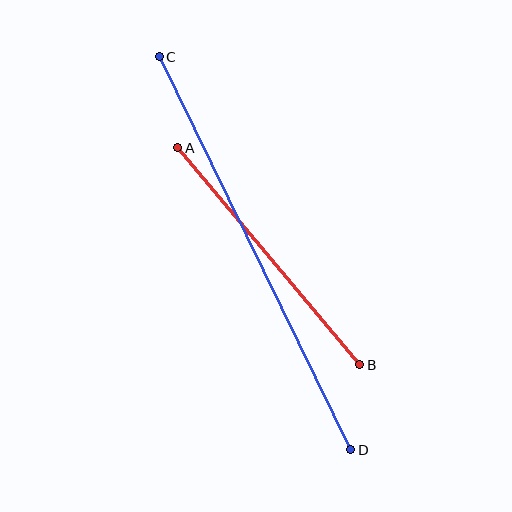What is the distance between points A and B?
The distance is approximately 284 pixels.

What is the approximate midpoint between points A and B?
The midpoint is at approximately (269, 256) pixels.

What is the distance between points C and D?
The distance is approximately 437 pixels.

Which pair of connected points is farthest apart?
Points C and D are farthest apart.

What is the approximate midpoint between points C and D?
The midpoint is at approximately (255, 253) pixels.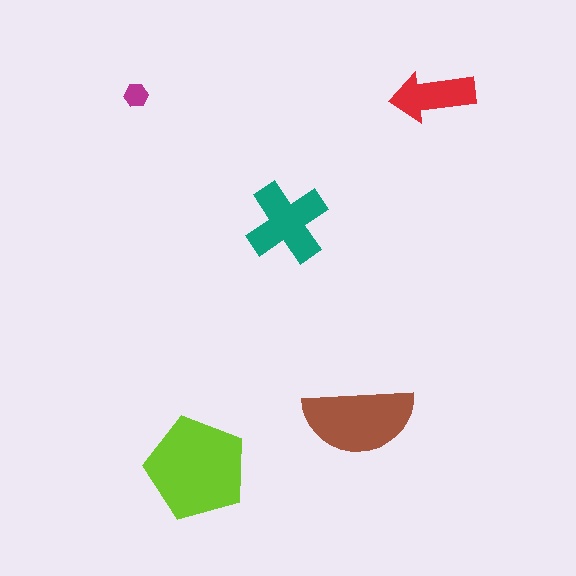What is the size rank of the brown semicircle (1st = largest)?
2nd.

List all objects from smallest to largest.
The magenta hexagon, the red arrow, the teal cross, the brown semicircle, the lime pentagon.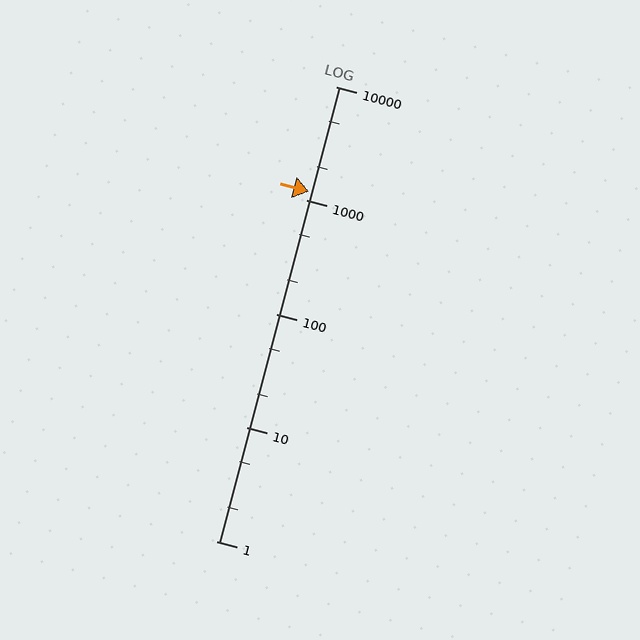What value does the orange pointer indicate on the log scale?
The pointer indicates approximately 1200.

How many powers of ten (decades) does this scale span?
The scale spans 4 decades, from 1 to 10000.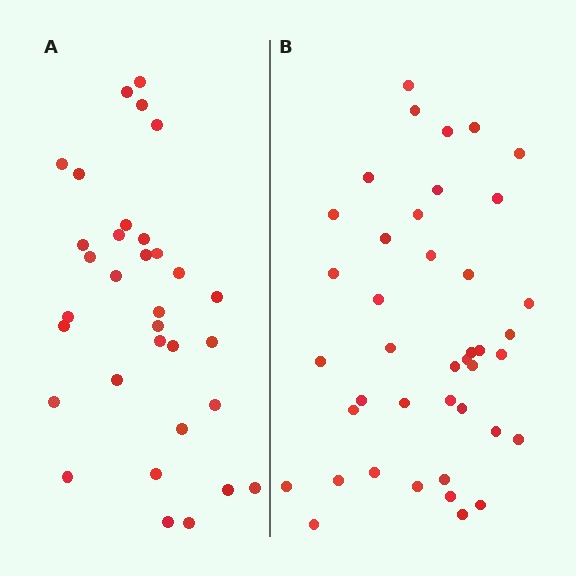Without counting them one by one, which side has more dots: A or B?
Region B (the right region) has more dots.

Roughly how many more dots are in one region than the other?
Region B has roughly 8 or so more dots than region A.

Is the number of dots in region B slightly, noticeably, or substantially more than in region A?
Region B has only slightly more — the two regions are fairly close. The ratio is roughly 1.2 to 1.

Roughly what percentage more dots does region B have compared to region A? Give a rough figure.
About 25% more.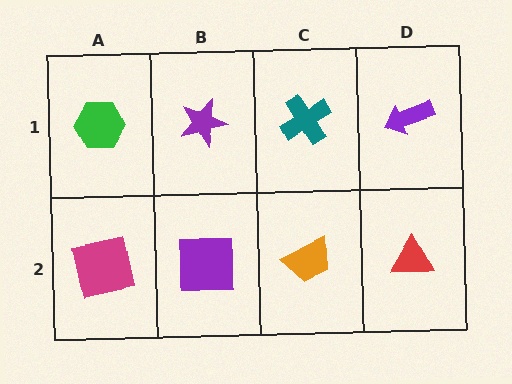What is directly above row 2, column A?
A green hexagon.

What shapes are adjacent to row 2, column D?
A purple arrow (row 1, column D), an orange trapezoid (row 2, column C).